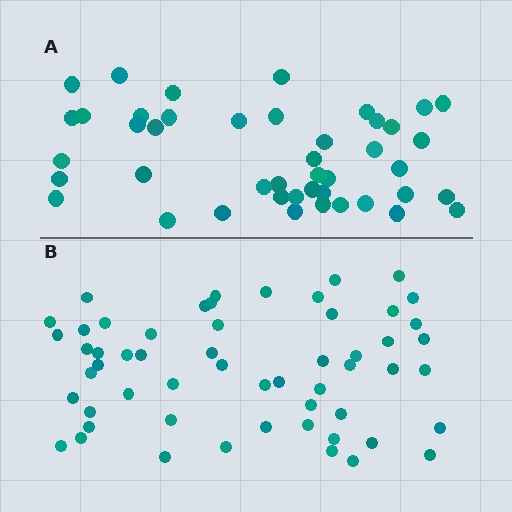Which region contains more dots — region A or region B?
Region B (the bottom region) has more dots.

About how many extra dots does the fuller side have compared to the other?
Region B has roughly 12 or so more dots than region A.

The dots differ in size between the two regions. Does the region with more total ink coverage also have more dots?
No. Region A has more total ink coverage because its dots are larger, but region B actually contains more individual dots. Total area can be misleading — the number of items is what matters here.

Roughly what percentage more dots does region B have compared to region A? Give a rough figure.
About 25% more.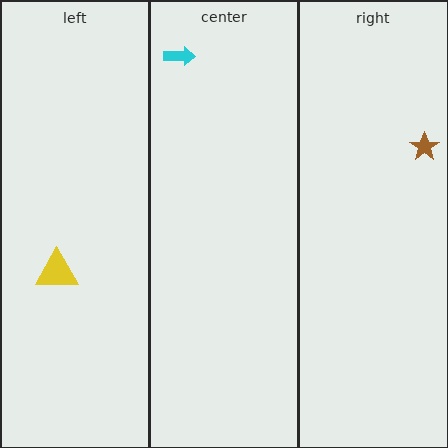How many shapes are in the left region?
1.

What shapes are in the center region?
The cyan arrow.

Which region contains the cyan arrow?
The center region.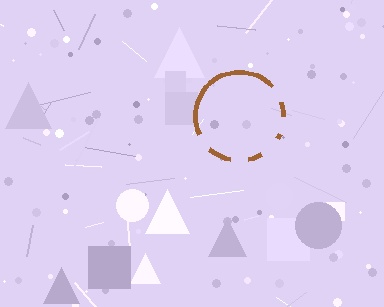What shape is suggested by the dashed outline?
The dashed outline suggests a circle.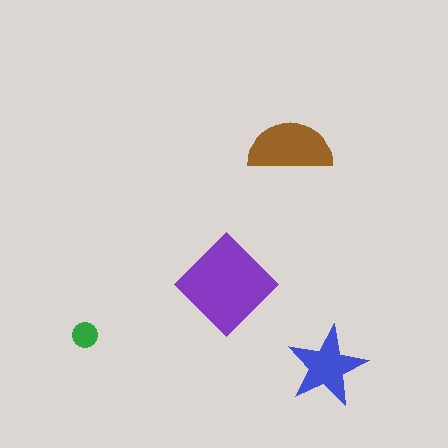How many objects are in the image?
There are 4 objects in the image.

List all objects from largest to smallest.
The purple diamond, the brown semicircle, the blue star, the green circle.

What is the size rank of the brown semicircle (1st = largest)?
2nd.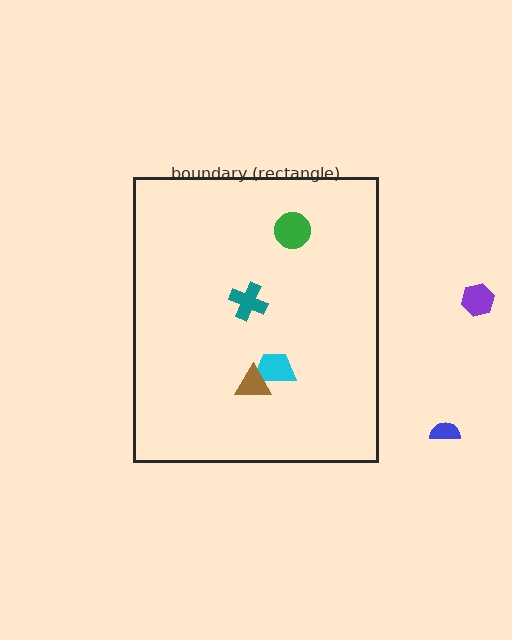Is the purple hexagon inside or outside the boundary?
Outside.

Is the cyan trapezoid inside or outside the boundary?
Inside.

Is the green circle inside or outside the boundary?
Inside.